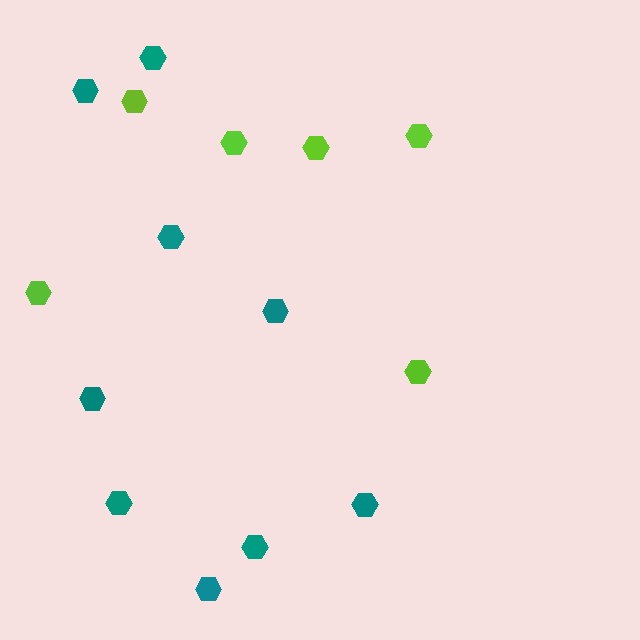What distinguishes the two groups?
There are 2 groups: one group of lime hexagons (6) and one group of teal hexagons (9).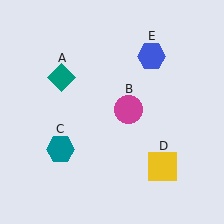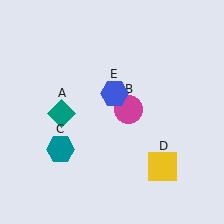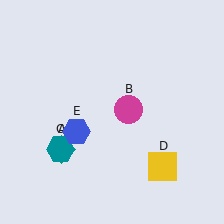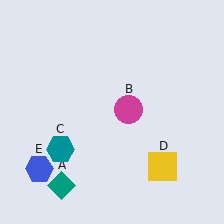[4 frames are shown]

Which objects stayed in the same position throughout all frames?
Magenta circle (object B) and teal hexagon (object C) and yellow square (object D) remained stationary.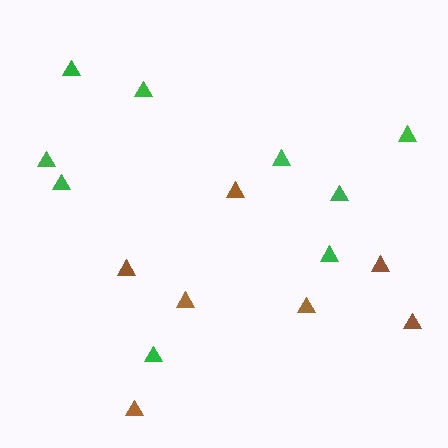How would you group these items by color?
There are 2 groups: one group of green triangles (9) and one group of brown triangles (7).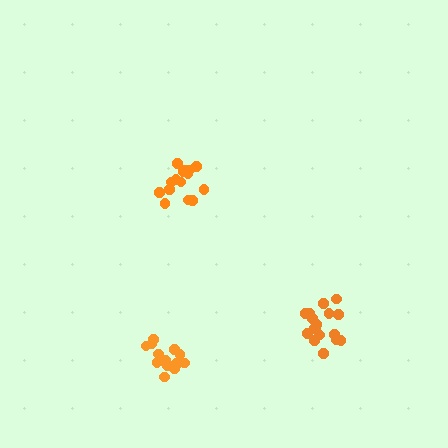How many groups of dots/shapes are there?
There are 3 groups.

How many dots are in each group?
Group 1: 18 dots, Group 2: 16 dots, Group 3: 15 dots (49 total).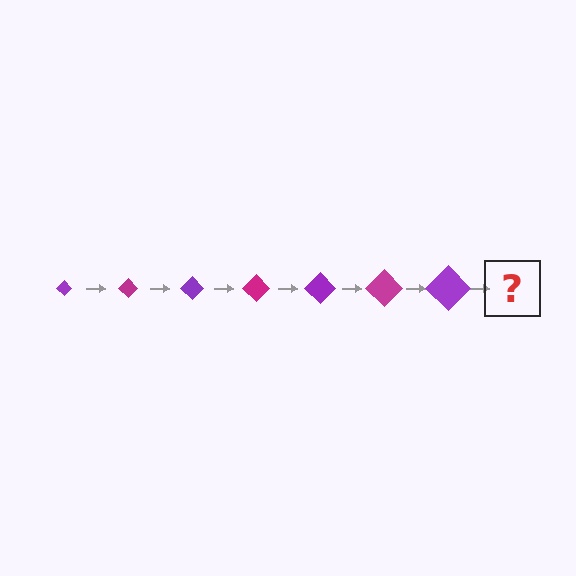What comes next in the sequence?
The next element should be a magenta diamond, larger than the previous one.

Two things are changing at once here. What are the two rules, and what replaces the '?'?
The two rules are that the diamond grows larger each step and the color cycles through purple and magenta. The '?' should be a magenta diamond, larger than the previous one.